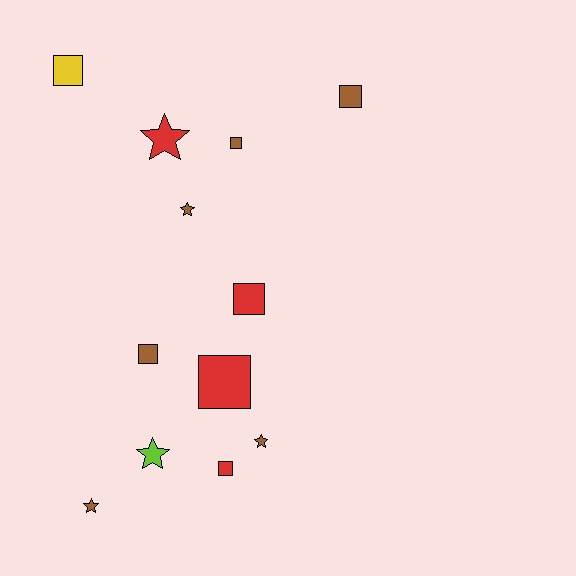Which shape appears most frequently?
Square, with 7 objects.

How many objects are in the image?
There are 12 objects.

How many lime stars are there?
There is 1 lime star.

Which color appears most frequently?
Brown, with 6 objects.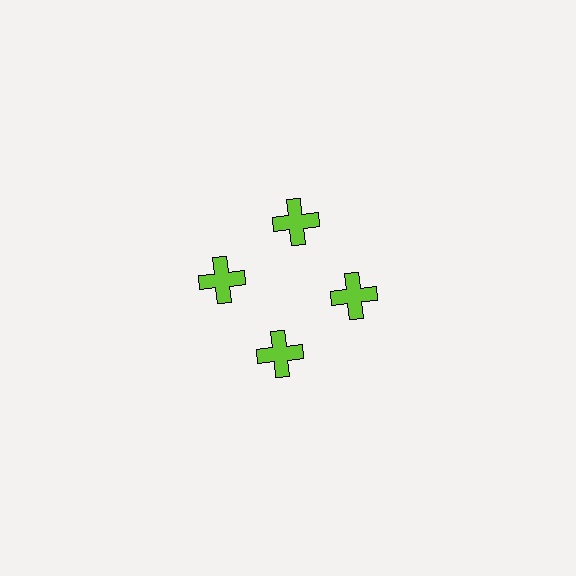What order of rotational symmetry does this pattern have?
This pattern has 4-fold rotational symmetry.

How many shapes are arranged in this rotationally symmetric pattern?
There are 4 shapes, arranged in 4 groups of 1.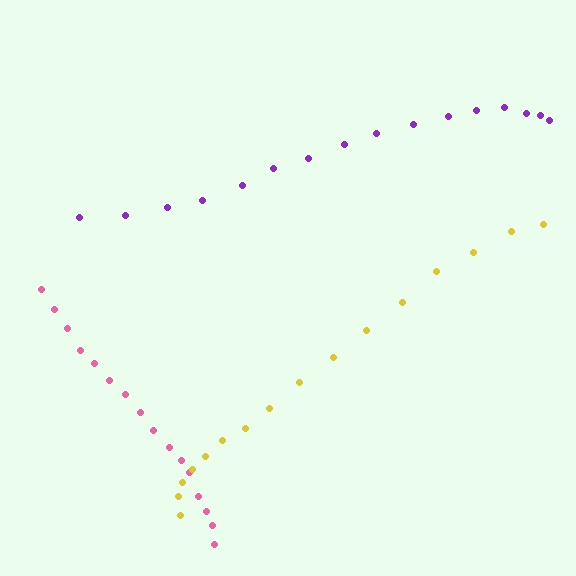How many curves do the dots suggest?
There are 3 distinct paths.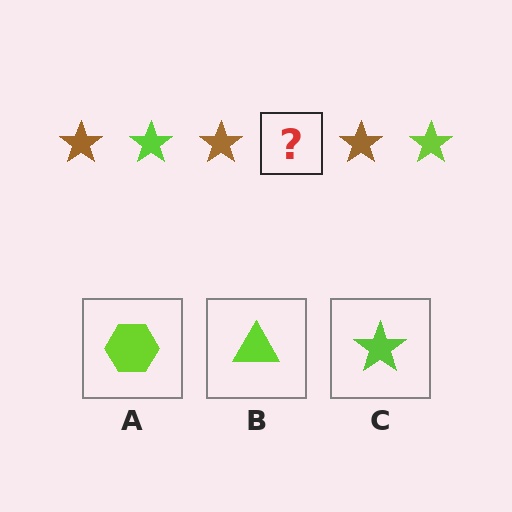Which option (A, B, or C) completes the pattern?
C.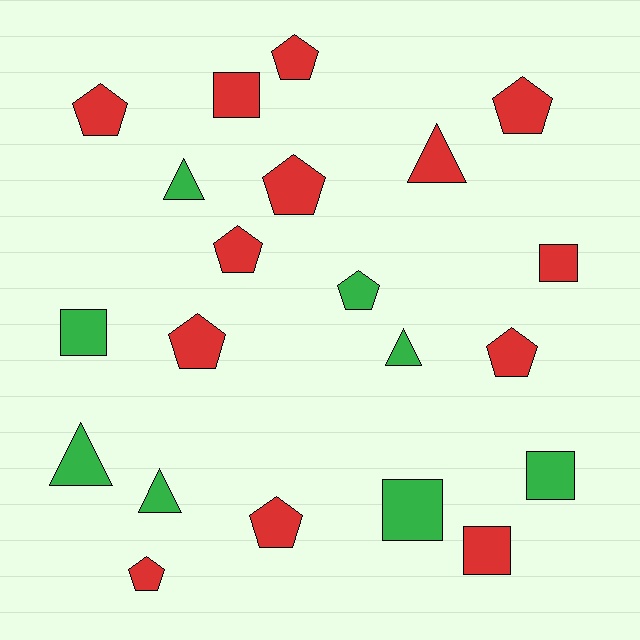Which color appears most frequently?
Red, with 13 objects.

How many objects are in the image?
There are 21 objects.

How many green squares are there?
There are 3 green squares.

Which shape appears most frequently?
Pentagon, with 10 objects.